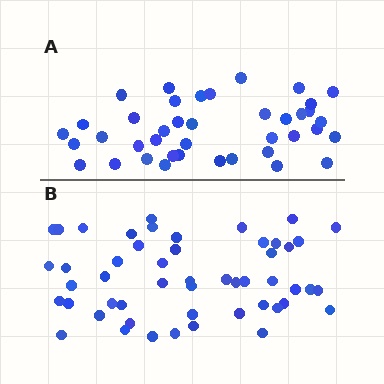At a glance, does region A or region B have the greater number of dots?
Region B (the bottom region) has more dots.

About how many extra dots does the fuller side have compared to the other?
Region B has roughly 12 or so more dots than region A.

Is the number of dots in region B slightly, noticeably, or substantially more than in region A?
Region B has noticeably more, but not dramatically so. The ratio is roughly 1.3 to 1.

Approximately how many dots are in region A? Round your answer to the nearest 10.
About 40 dots.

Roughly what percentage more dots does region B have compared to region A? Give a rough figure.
About 30% more.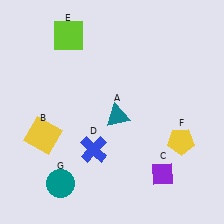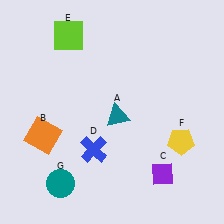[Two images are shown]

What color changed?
The square (B) changed from yellow in Image 1 to orange in Image 2.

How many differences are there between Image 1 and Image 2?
There is 1 difference between the two images.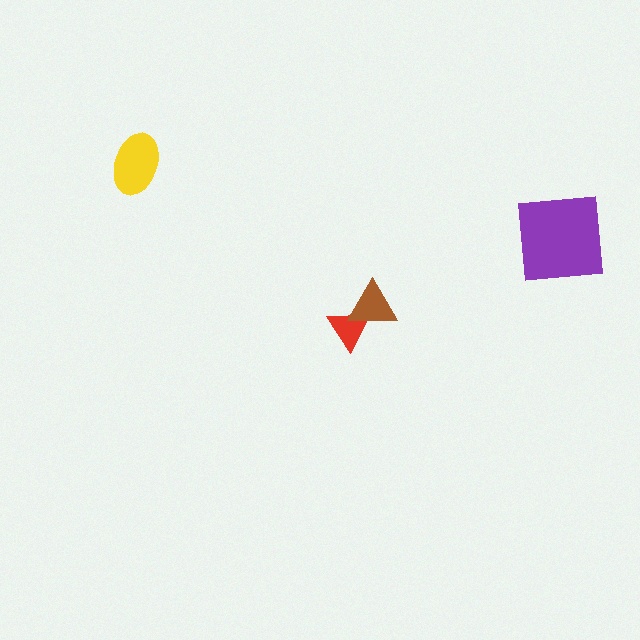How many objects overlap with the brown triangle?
1 object overlaps with the brown triangle.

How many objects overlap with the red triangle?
1 object overlaps with the red triangle.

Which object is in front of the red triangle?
The brown triangle is in front of the red triangle.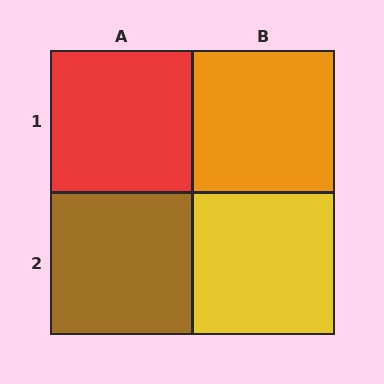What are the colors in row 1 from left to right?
Red, orange.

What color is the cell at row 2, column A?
Brown.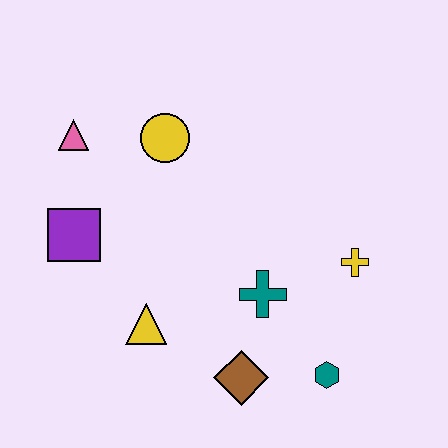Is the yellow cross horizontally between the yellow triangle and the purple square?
No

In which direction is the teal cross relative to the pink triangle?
The teal cross is to the right of the pink triangle.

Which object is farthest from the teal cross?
The pink triangle is farthest from the teal cross.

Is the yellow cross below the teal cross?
No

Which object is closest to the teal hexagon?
The brown diamond is closest to the teal hexagon.